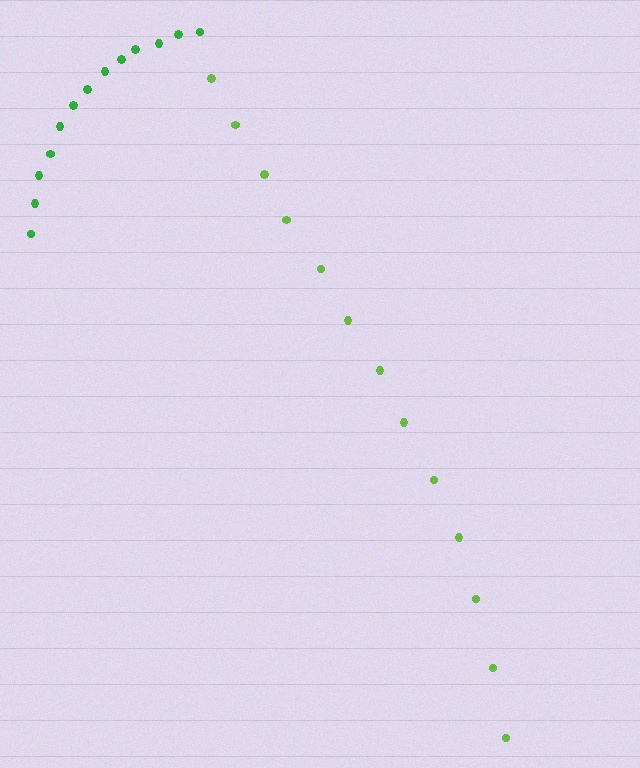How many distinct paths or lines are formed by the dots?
There are 2 distinct paths.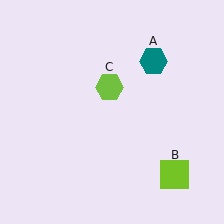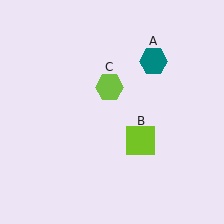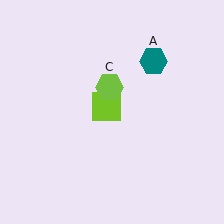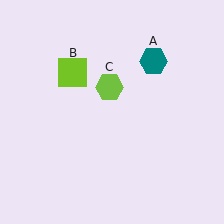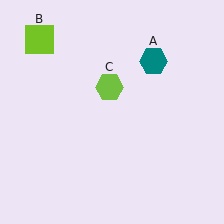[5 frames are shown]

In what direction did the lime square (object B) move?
The lime square (object B) moved up and to the left.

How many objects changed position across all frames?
1 object changed position: lime square (object B).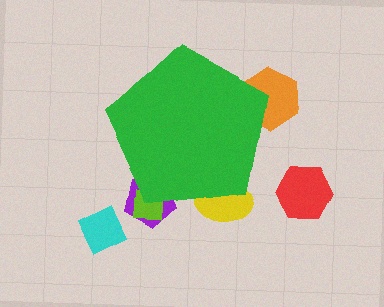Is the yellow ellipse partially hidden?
Yes, the yellow ellipse is partially hidden behind the green pentagon.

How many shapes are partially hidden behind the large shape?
4 shapes are partially hidden.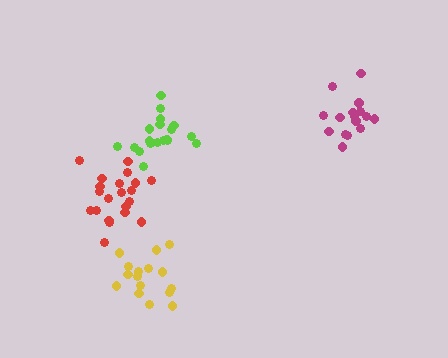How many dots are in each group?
Group 1: 19 dots, Group 2: 21 dots, Group 3: 16 dots, Group 4: 16 dots (72 total).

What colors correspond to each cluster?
The clusters are colored: lime, red, magenta, yellow.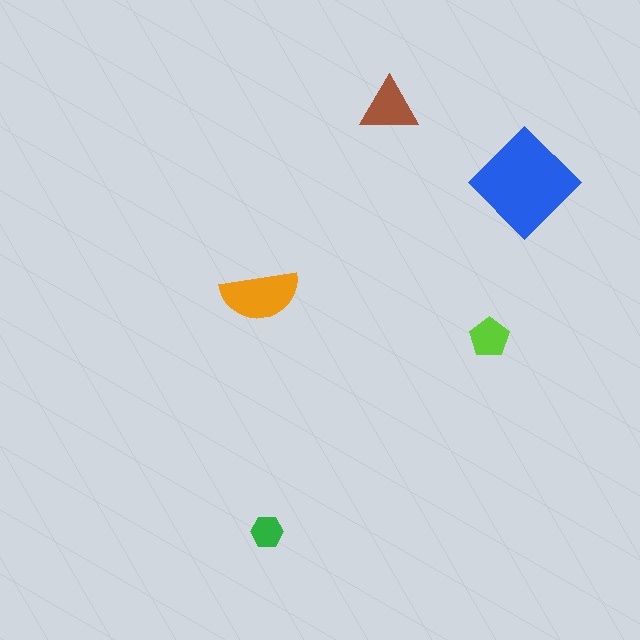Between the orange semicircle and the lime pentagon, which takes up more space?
The orange semicircle.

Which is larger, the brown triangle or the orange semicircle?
The orange semicircle.